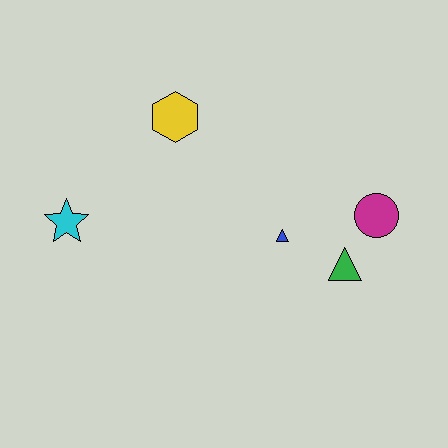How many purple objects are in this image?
There are no purple objects.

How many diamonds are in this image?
There are no diamonds.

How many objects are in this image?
There are 5 objects.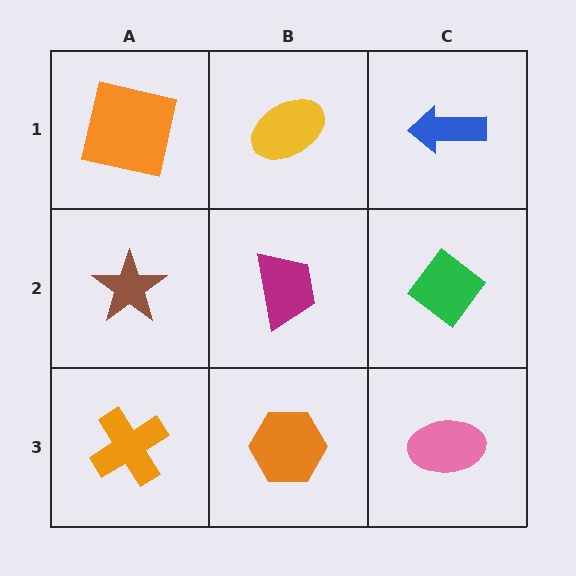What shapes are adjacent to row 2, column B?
A yellow ellipse (row 1, column B), an orange hexagon (row 3, column B), a brown star (row 2, column A), a green diamond (row 2, column C).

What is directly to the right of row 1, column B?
A blue arrow.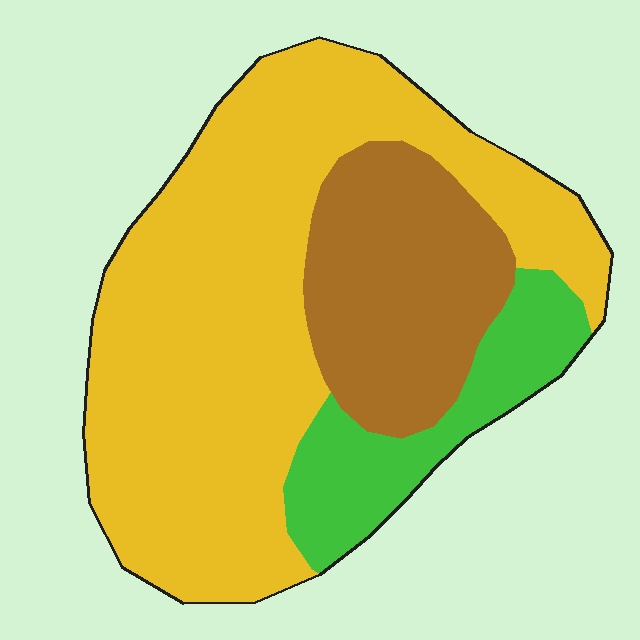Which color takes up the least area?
Green, at roughly 15%.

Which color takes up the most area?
Yellow, at roughly 60%.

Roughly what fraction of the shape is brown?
Brown takes up about one quarter (1/4) of the shape.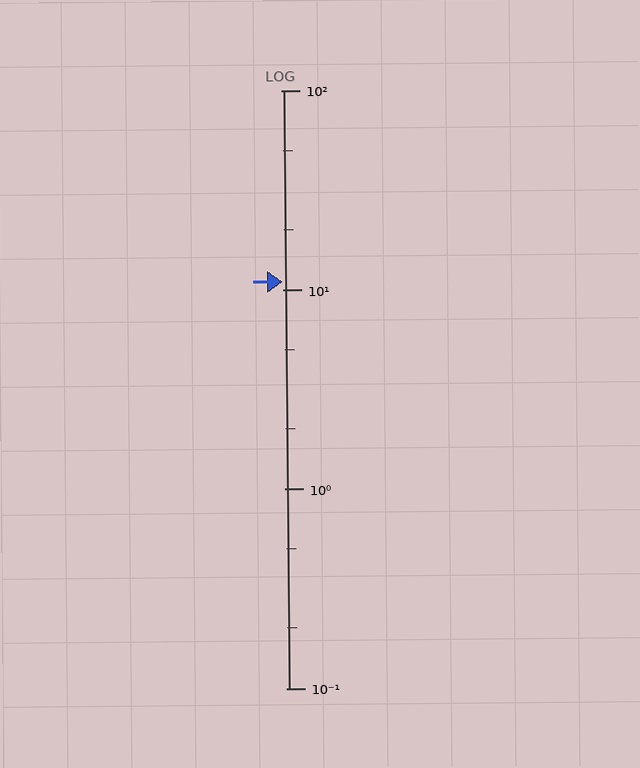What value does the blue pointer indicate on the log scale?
The pointer indicates approximately 11.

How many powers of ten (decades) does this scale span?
The scale spans 3 decades, from 0.1 to 100.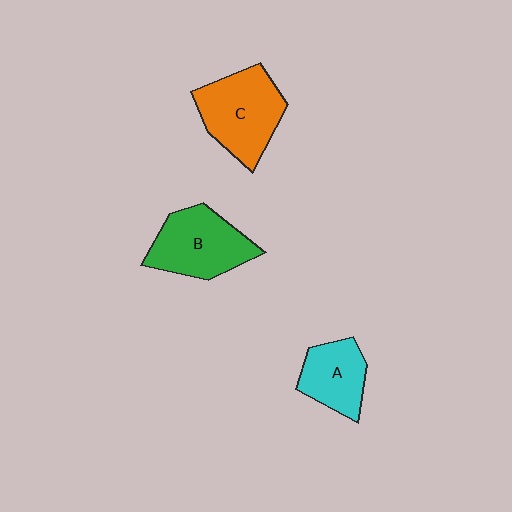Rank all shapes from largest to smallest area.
From largest to smallest: C (orange), B (green), A (cyan).